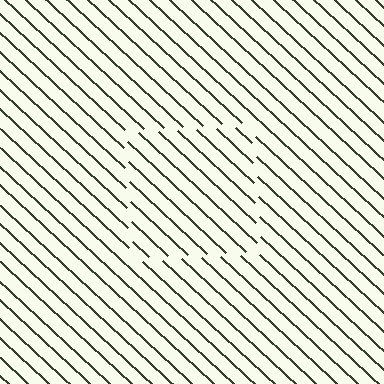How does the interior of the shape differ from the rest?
The interior of the shape contains the same grating, shifted by half a period — the contour is defined by the phase discontinuity where line-ends from the inner and outer gratings abut.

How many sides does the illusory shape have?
4 sides — the line-ends trace a square.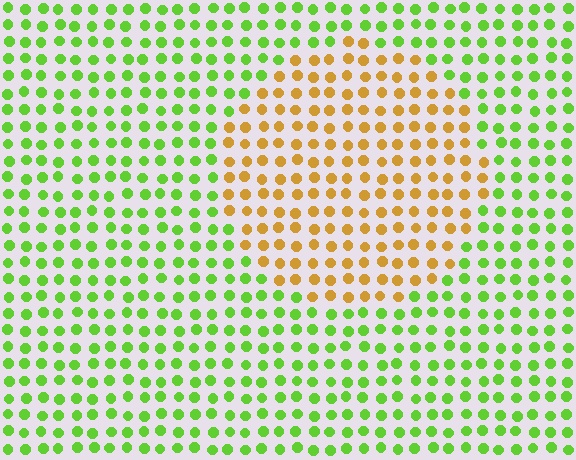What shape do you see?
I see a circle.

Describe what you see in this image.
The image is filled with small lime elements in a uniform arrangement. A circle-shaped region is visible where the elements are tinted to a slightly different hue, forming a subtle color boundary.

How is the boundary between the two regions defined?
The boundary is defined purely by a slight shift in hue (about 63 degrees). Spacing, size, and orientation are identical on both sides.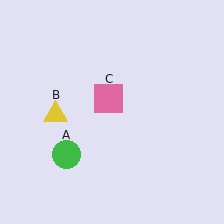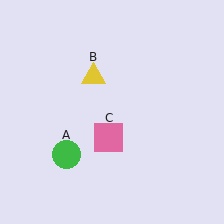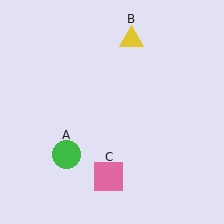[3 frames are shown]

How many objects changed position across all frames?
2 objects changed position: yellow triangle (object B), pink square (object C).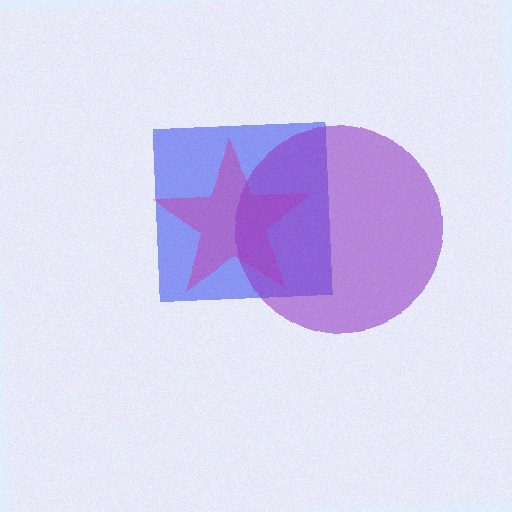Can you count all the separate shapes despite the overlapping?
Yes, there are 3 separate shapes.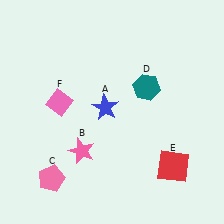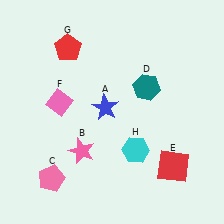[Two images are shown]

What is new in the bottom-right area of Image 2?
A cyan hexagon (H) was added in the bottom-right area of Image 2.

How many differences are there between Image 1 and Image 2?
There are 2 differences between the two images.